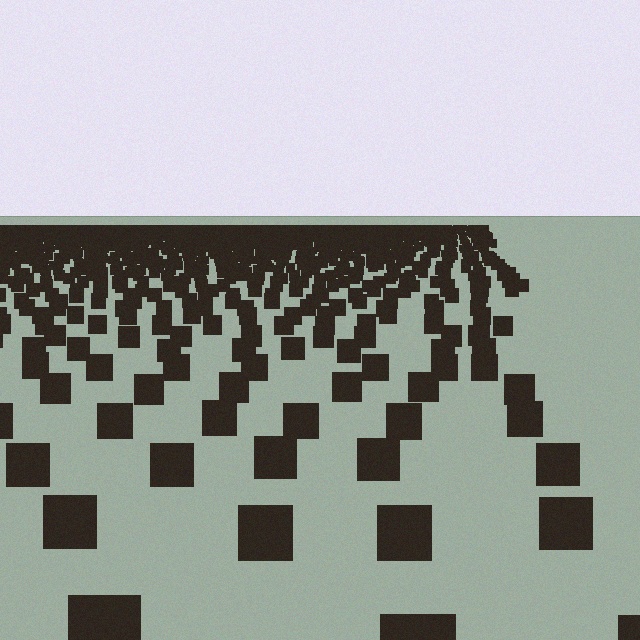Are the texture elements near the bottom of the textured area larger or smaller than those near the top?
Larger. Near the bottom, elements are closer to the viewer and appear at a bigger on-screen size.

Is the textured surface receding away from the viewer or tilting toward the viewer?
The surface is receding away from the viewer. Texture elements get smaller and denser toward the top.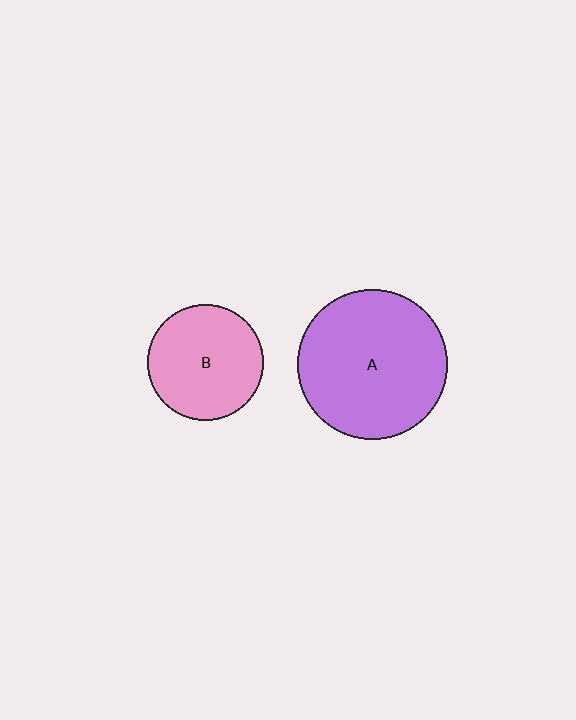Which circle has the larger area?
Circle A (purple).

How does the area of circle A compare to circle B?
Approximately 1.7 times.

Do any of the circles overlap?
No, none of the circles overlap.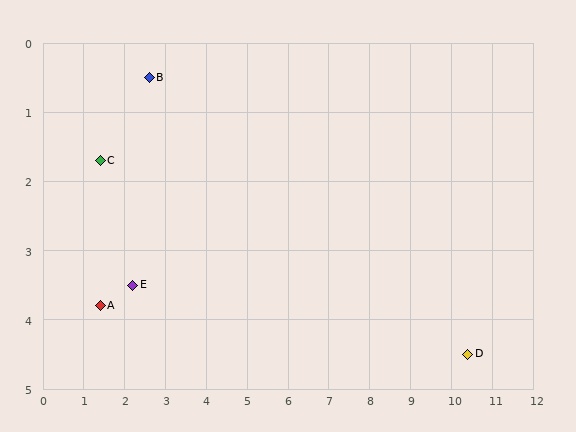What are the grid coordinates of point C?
Point C is at approximately (1.4, 1.7).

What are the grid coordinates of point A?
Point A is at approximately (1.4, 3.8).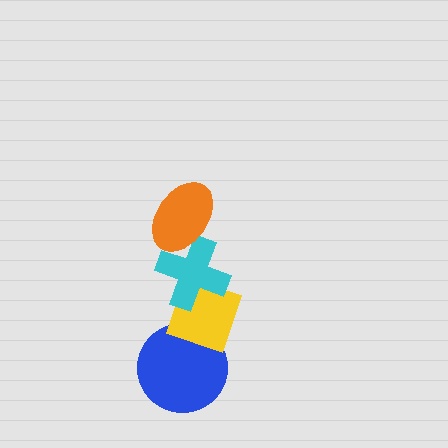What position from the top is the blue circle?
The blue circle is 4th from the top.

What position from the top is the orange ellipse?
The orange ellipse is 1st from the top.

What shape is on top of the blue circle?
The yellow diamond is on top of the blue circle.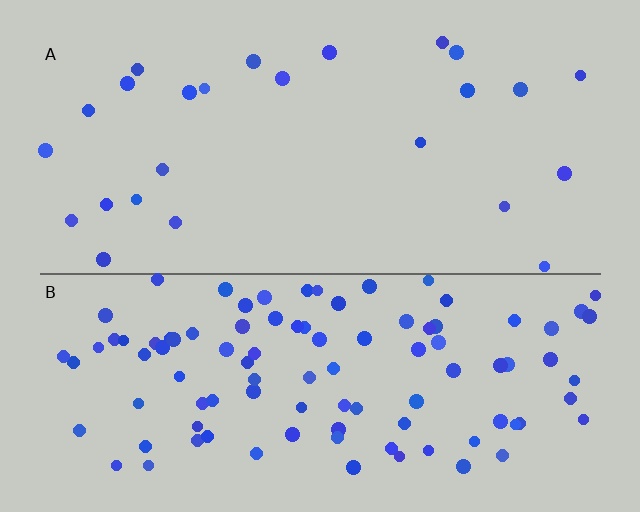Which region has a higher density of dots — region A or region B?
B (the bottom).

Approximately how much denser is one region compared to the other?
Approximately 4.0× — region B over region A.